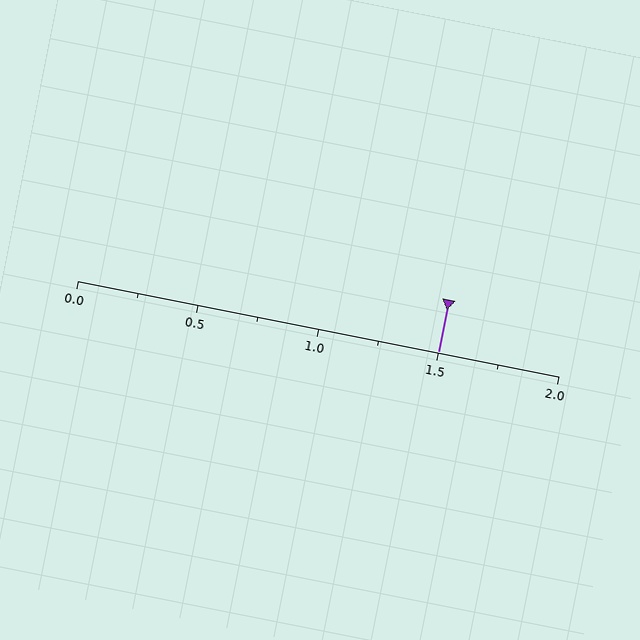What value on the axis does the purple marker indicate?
The marker indicates approximately 1.5.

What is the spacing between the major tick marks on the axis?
The major ticks are spaced 0.5 apart.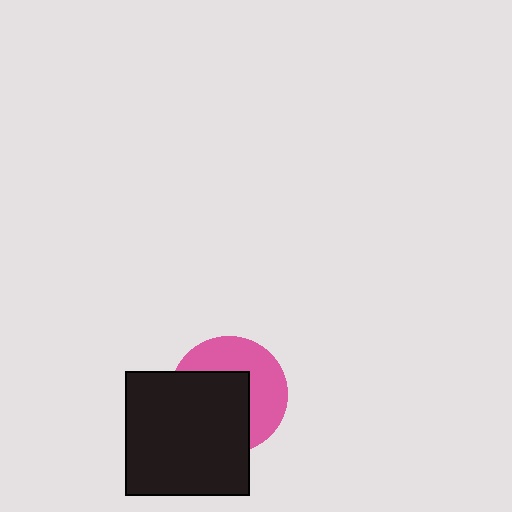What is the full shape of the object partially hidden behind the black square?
The partially hidden object is a pink circle.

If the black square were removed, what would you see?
You would see the complete pink circle.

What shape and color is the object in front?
The object in front is a black square.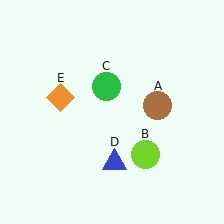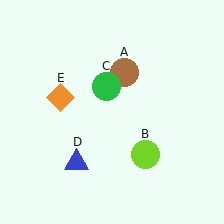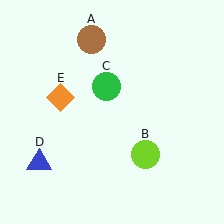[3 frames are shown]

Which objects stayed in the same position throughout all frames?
Lime circle (object B) and green circle (object C) and orange diamond (object E) remained stationary.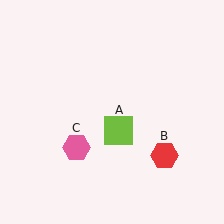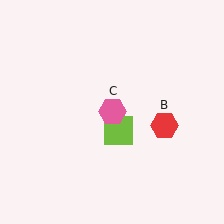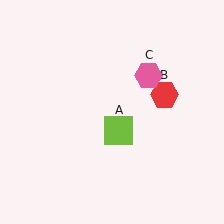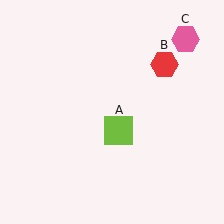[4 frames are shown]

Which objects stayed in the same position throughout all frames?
Lime square (object A) remained stationary.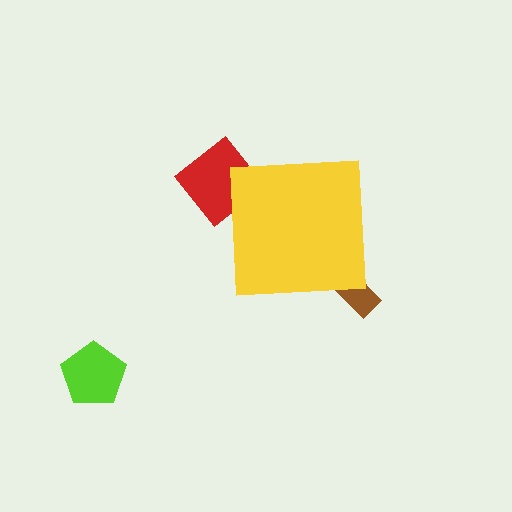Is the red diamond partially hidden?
Yes, the red diamond is partially hidden behind the yellow square.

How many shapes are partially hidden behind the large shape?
2 shapes are partially hidden.